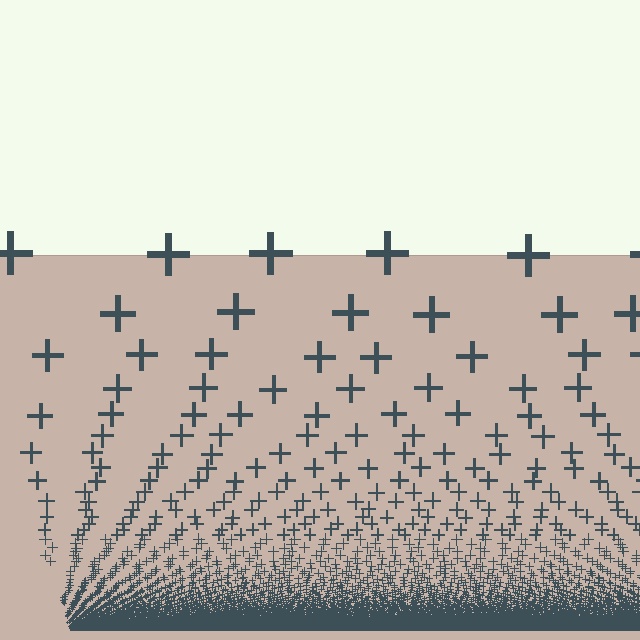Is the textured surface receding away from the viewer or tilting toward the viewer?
The surface appears to tilt toward the viewer. Texture elements get larger and sparser toward the top.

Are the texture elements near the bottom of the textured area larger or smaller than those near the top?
Smaller. The gradient is inverted — elements near the bottom are smaller and denser.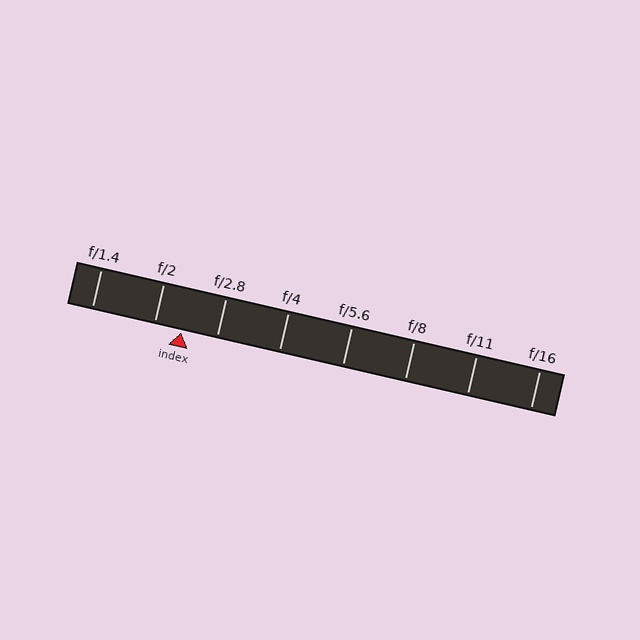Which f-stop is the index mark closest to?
The index mark is closest to f/2.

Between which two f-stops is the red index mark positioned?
The index mark is between f/2 and f/2.8.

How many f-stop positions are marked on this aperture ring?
There are 8 f-stop positions marked.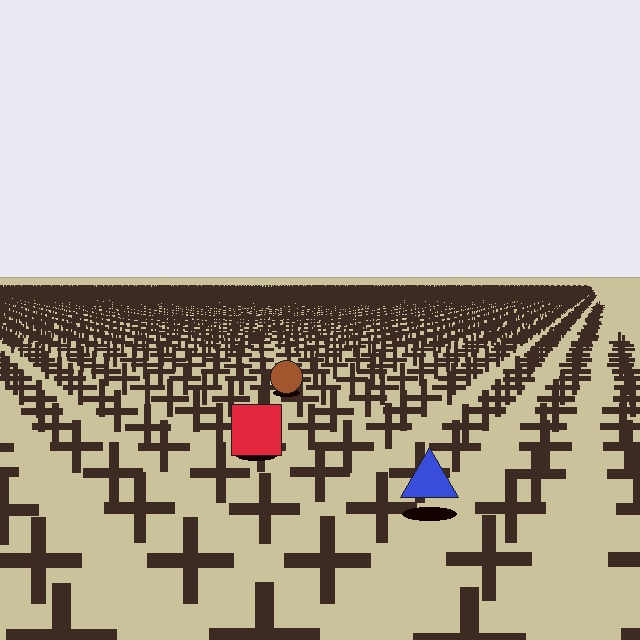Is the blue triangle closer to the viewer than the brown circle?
Yes. The blue triangle is closer — you can tell from the texture gradient: the ground texture is coarser near it.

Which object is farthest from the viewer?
The brown circle is farthest from the viewer. It appears smaller and the ground texture around it is denser.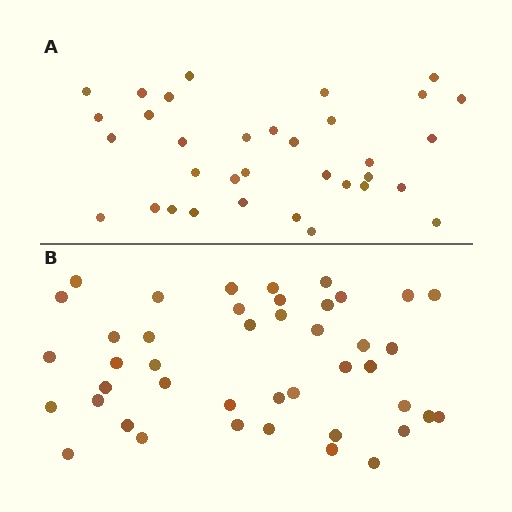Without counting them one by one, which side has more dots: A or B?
Region B (the bottom region) has more dots.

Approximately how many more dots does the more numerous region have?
Region B has roughly 8 or so more dots than region A.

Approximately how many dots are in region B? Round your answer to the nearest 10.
About 40 dots. (The exact count is 43, which rounds to 40.)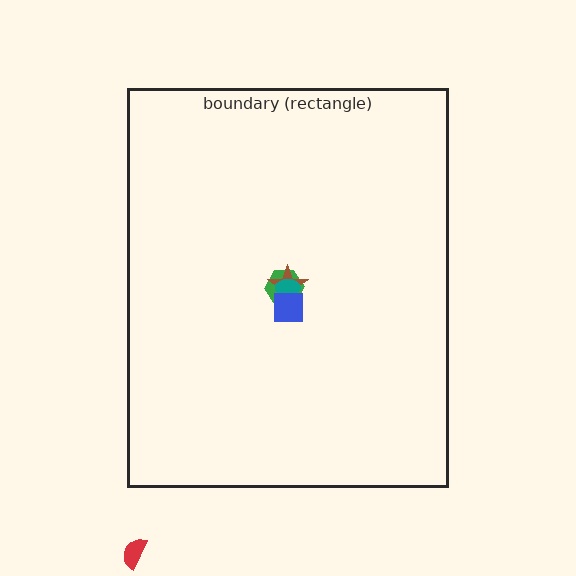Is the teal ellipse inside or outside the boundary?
Inside.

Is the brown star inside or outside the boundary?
Inside.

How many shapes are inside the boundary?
4 inside, 1 outside.